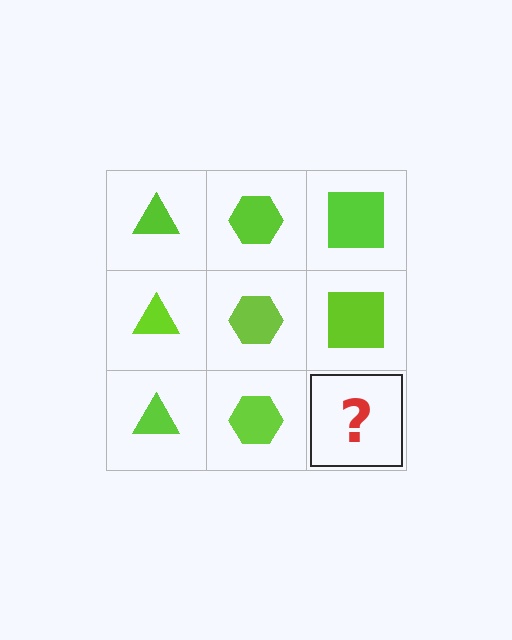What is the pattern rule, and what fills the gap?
The rule is that each column has a consistent shape. The gap should be filled with a lime square.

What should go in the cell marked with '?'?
The missing cell should contain a lime square.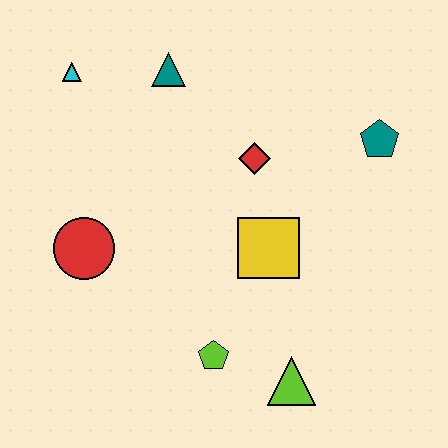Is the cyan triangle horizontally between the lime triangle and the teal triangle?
No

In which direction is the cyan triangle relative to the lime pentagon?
The cyan triangle is above the lime pentagon.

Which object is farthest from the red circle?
The teal pentagon is farthest from the red circle.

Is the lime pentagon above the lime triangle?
Yes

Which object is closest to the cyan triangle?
The teal triangle is closest to the cyan triangle.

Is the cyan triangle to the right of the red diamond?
No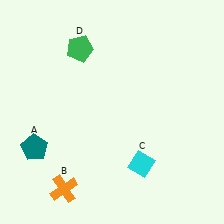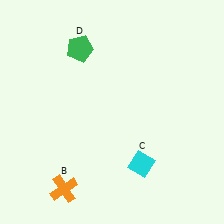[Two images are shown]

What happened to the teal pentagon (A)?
The teal pentagon (A) was removed in Image 2. It was in the bottom-left area of Image 1.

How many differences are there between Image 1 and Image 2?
There is 1 difference between the two images.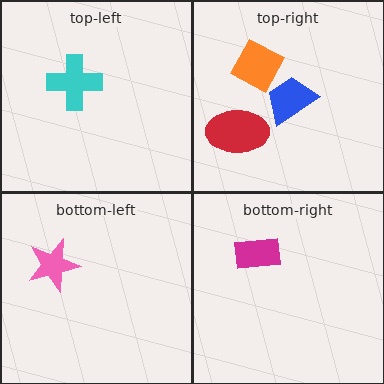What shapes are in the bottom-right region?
The magenta rectangle.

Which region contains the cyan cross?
The top-left region.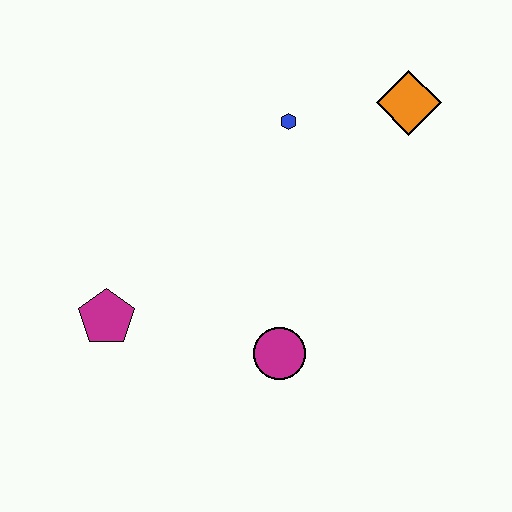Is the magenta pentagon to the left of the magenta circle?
Yes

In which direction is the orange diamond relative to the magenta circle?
The orange diamond is above the magenta circle.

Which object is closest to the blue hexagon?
The orange diamond is closest to the blue hexagon.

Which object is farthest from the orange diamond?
The magenta pentagon is farthest from the orange diamond.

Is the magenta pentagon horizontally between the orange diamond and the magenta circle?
No